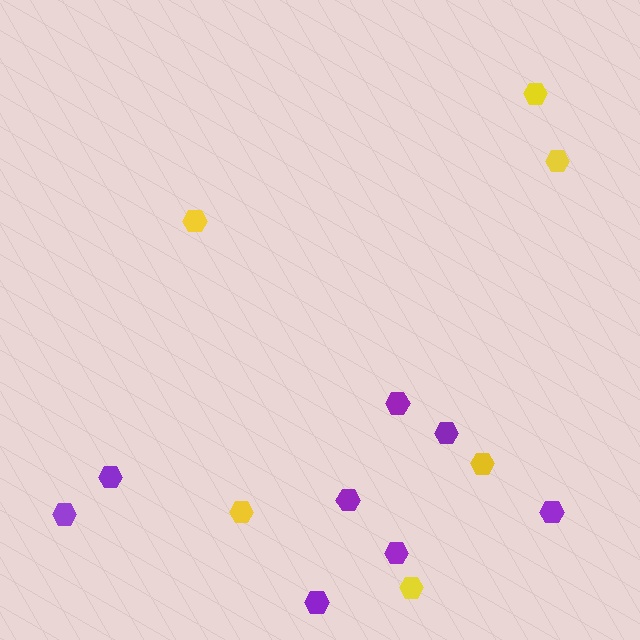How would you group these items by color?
There are 2 groups: one group of purple hexagons (8) and one group of yellow hexagons (6).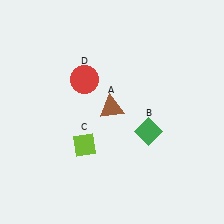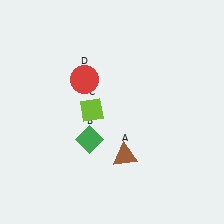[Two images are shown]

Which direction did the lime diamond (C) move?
The lime diamond (C) moved up.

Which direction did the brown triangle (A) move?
The brown triangle (A) moved down.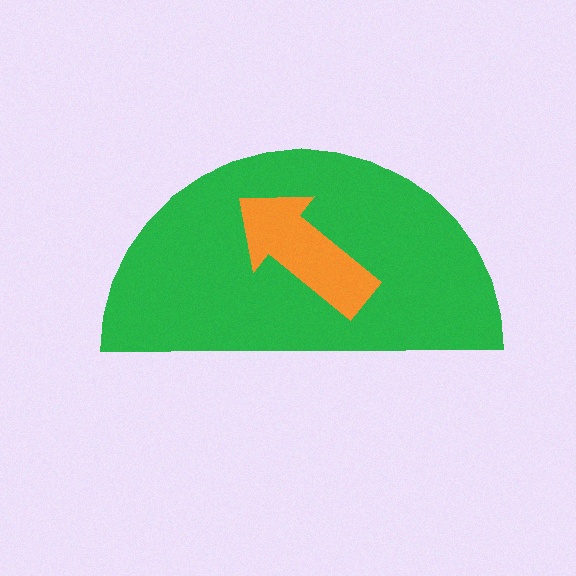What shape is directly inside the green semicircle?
The orange arrow.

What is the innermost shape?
The orange arrow.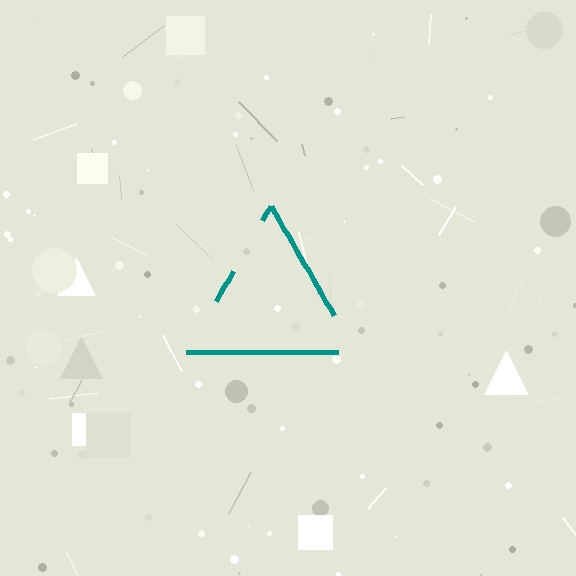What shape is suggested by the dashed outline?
The dashed outline suggests a triangle.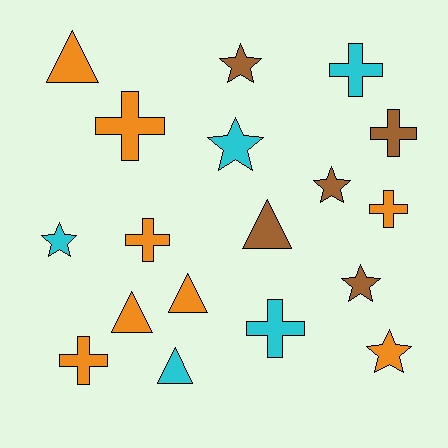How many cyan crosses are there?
There are 2 cyan crosses.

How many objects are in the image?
There are 18 objects.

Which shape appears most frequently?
Cross, with 7 objects.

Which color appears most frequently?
Orange, with 8 objects.